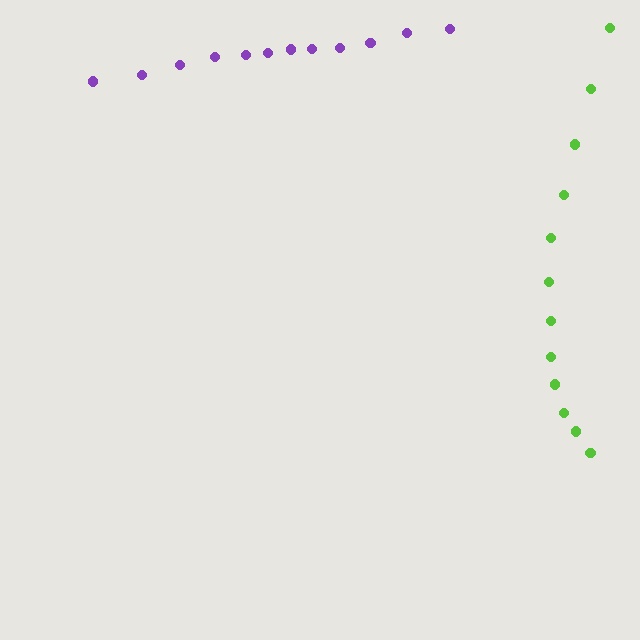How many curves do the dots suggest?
There are 2 distinct paths.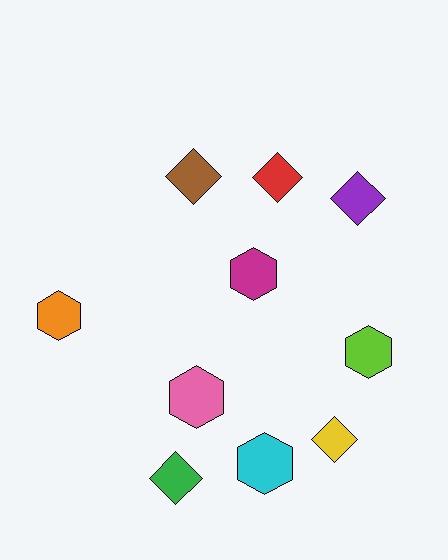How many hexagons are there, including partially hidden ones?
There are 5 hexagons.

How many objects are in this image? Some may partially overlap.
There are 10 objects.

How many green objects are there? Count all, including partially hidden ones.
There is 1 green object.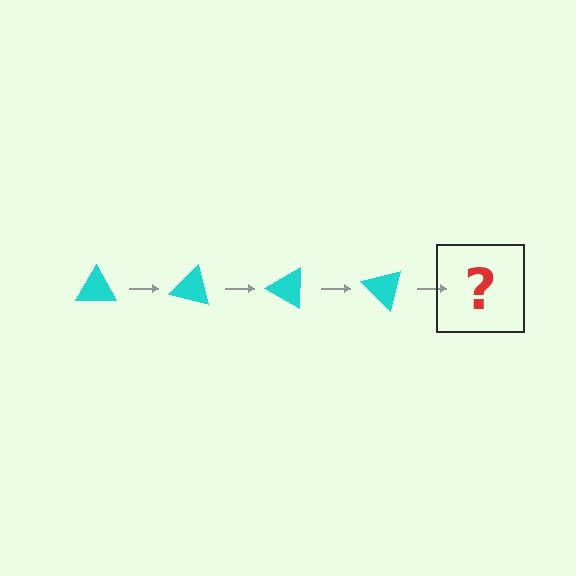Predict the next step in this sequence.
The next step is a cyan triangle rotated 60 degrees.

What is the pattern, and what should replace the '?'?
The pattern is that the triangle rotates 15 degrees each step. The '?' should be a cyan triangle rotated 60 degrees.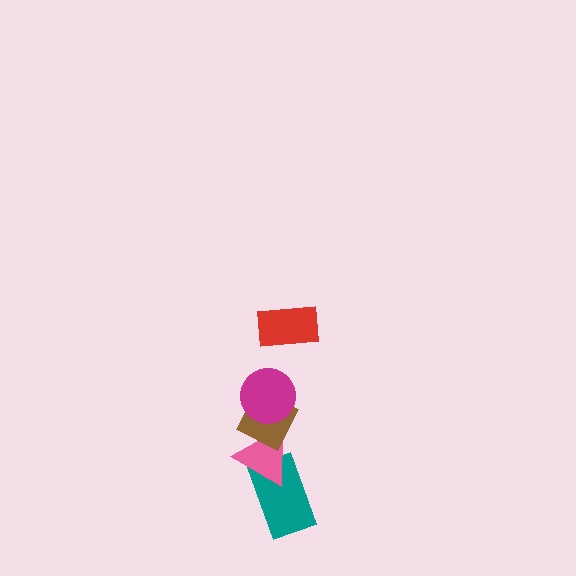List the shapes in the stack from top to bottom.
From top to bottom: the red rectangle, the magenta circle, the brown diamond, the pink triangle, the teal rectangle.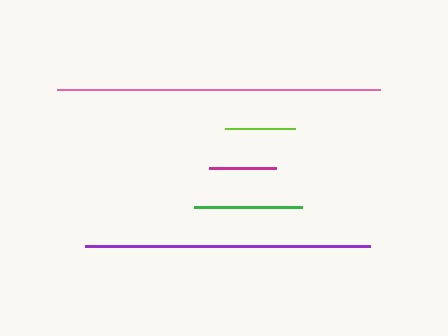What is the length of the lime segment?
The lime segment is approximately 71 pixels long.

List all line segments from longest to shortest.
From longest to shortest: pink, purple, green, lime, magenta.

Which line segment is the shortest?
The magenta line is the shortest at approximately 68 pixels.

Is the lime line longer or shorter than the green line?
The green line is longer than the lime line.